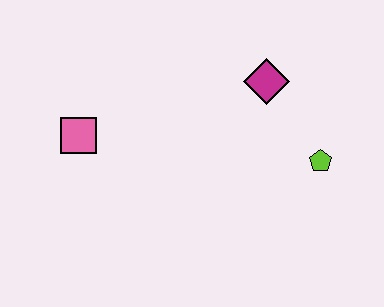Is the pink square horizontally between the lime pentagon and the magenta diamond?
No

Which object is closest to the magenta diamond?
The lime pentagon is closest to the magenta diamond.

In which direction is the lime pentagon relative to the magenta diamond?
The lime pentagon is below the magenta diamond.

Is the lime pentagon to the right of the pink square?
Yes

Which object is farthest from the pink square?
The lime pentagon is farthest from the pink square.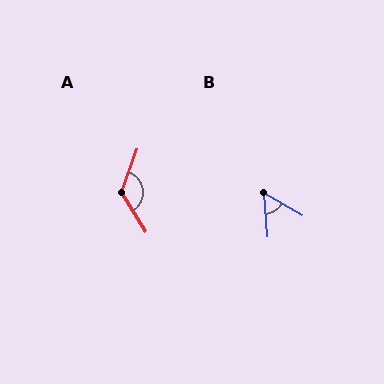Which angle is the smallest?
B, at approximately 55 degrees.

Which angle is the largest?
A, at approximately 128 degrees.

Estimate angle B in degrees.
Approximately 55 degrees.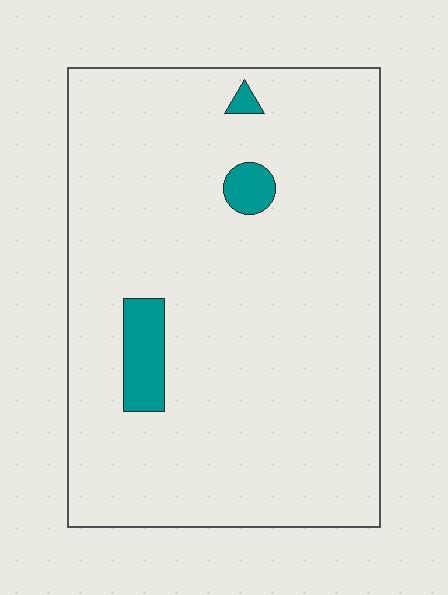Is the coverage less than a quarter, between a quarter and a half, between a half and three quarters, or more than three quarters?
Less than a quarter.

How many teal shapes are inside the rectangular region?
3.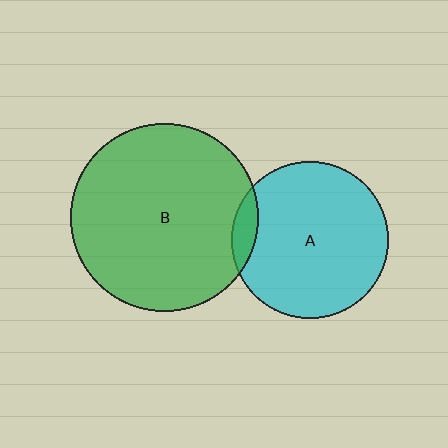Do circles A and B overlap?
Yes.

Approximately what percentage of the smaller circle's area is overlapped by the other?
Approximately 10%.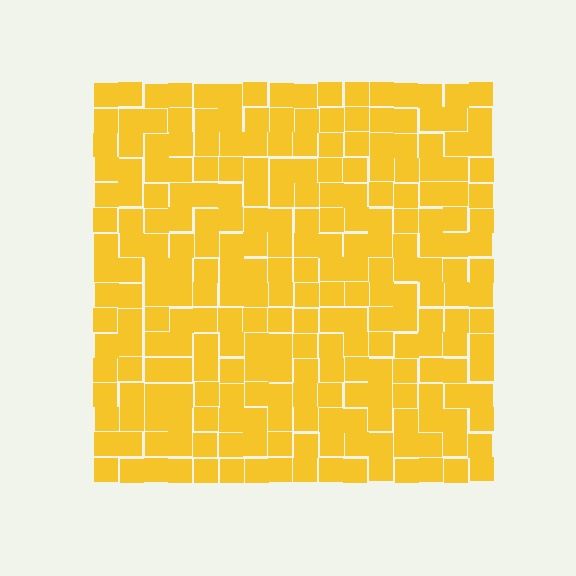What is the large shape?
The large shape is a square.